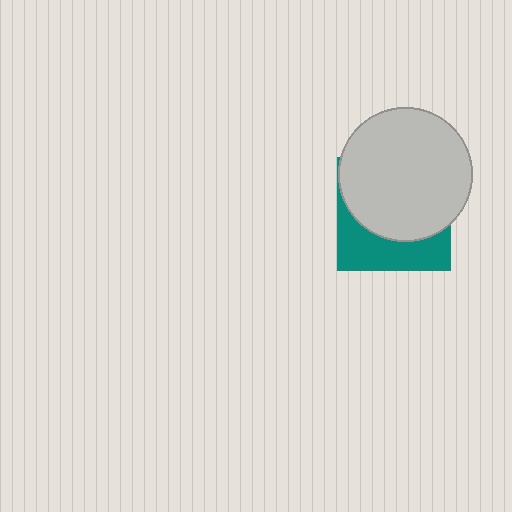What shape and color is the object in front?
The object in front is a light gray circle.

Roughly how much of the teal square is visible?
A small part of it is visible (roughly 36%).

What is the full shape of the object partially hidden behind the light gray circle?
The partially hidden object is a teal square.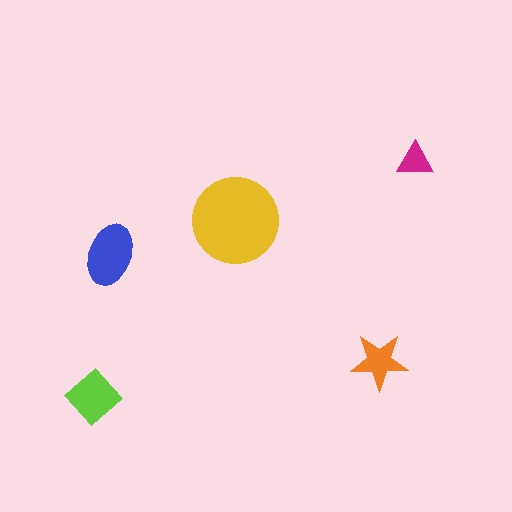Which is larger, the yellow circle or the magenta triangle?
The yellow circle.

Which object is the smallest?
The magenta triangle.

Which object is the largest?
The yellow circle.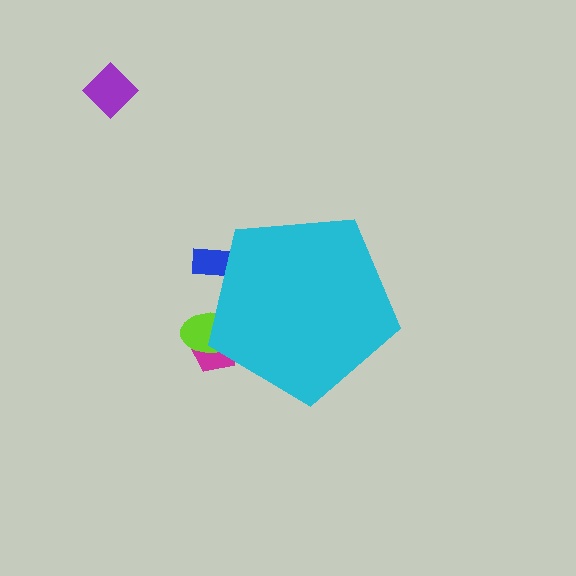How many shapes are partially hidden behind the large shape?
3 shapes are partially hidden.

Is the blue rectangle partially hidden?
Yes, the blue rectangle is partially hidden behind the cyan pentagon.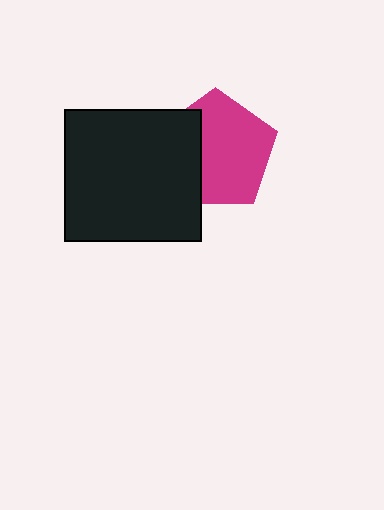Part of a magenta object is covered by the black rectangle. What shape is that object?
It is a pentagon.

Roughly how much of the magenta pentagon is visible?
Most of it is visible (roughly 67%).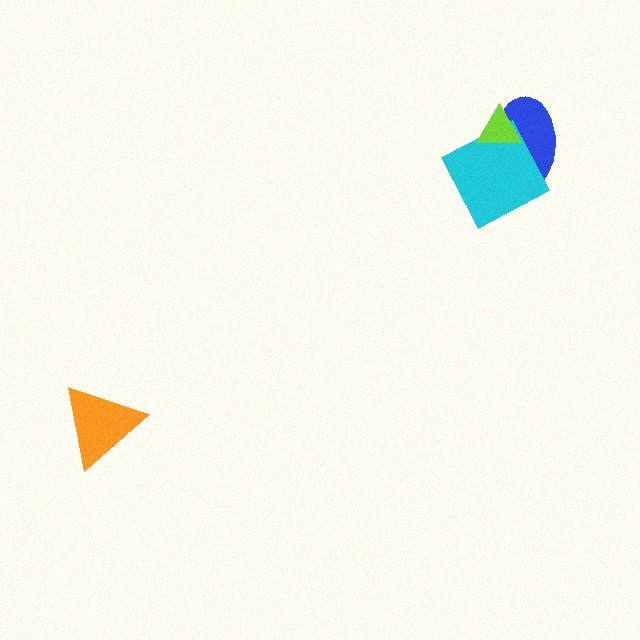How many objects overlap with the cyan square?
2 objects overlap with the cyan square.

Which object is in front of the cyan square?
The lime triangle is in front of the cyan square.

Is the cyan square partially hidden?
Yes, it is partially covered by another shape.